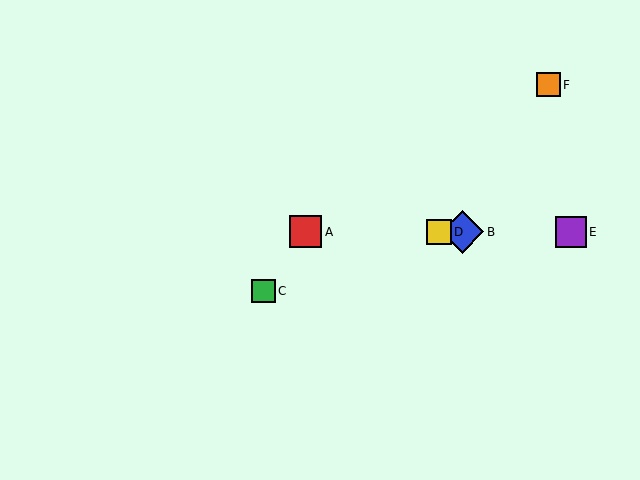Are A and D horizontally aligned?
Yes, both are at y≈232.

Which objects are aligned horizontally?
Objects A, B, D, E are aligned horizontally.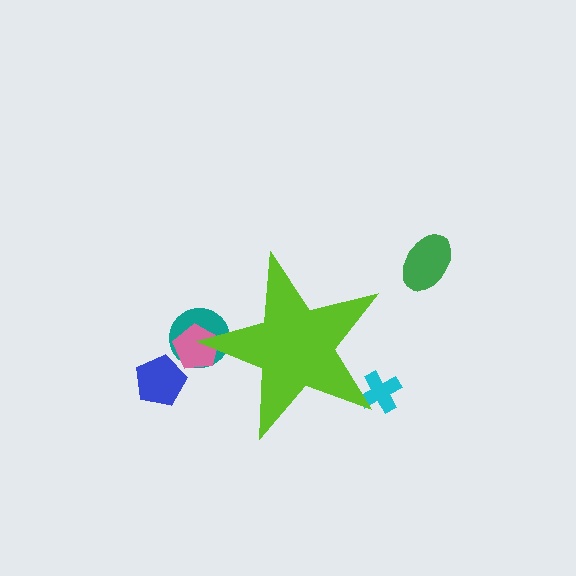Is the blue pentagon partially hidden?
No, the blue pentagon is fully visible.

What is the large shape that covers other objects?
A lime star.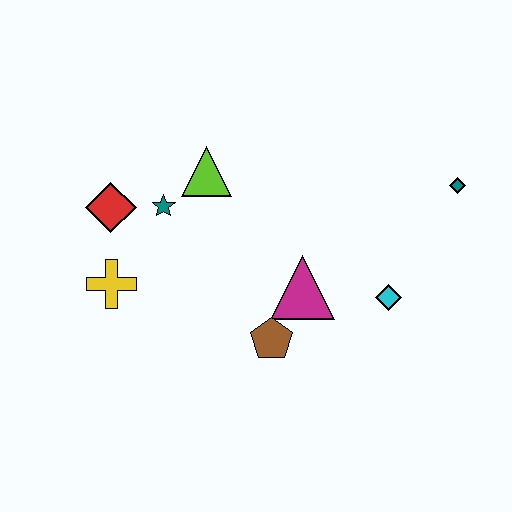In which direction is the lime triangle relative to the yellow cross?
The lime triangle is above the yellow cross.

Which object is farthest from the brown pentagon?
The teal diamond is farthest from the brown pentagon.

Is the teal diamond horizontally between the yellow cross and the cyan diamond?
No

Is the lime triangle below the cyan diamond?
No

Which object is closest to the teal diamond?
The cyan diamond is closest to the teal diamond.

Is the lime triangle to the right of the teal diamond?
No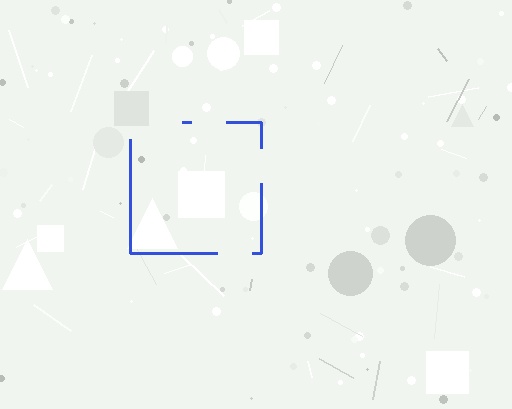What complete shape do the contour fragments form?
The contour fragments form a square.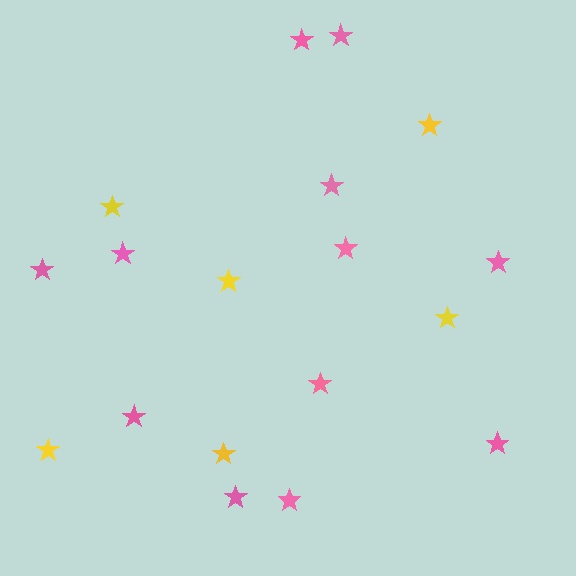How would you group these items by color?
There are 2 groups: one group of yellow stars (6) and one group of pink stars (12).